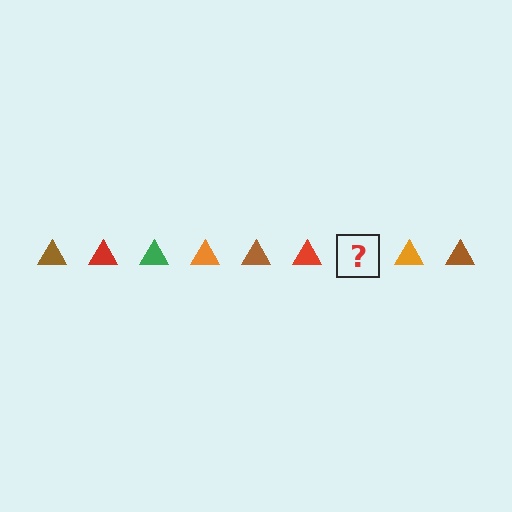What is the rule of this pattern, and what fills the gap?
The rule is that the pattern cycles through brown, red, green, orange triangles. The gap should be filled with a green triangle.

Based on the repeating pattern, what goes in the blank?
The blank should be a green triangle.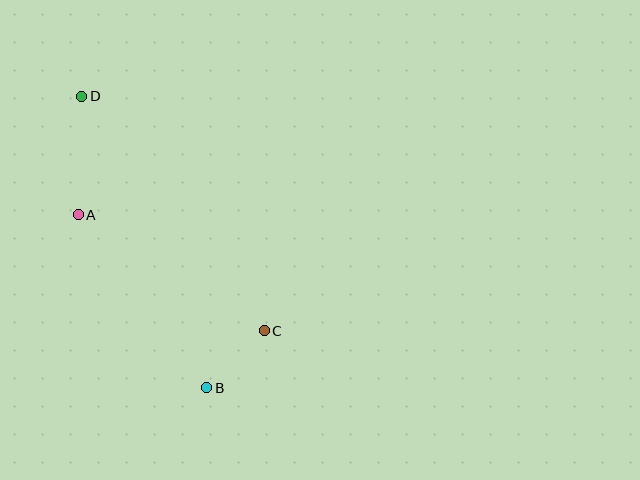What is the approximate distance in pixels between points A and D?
The distance between A and D is approximately 118 pixels.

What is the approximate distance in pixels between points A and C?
The distance between A and C is approximately 219 pixels.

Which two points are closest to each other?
Points B and C are closest to each other.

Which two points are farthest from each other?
Points B and D are farthest from each other.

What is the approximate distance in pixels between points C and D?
The distance between C and D is approximately 297 pixels.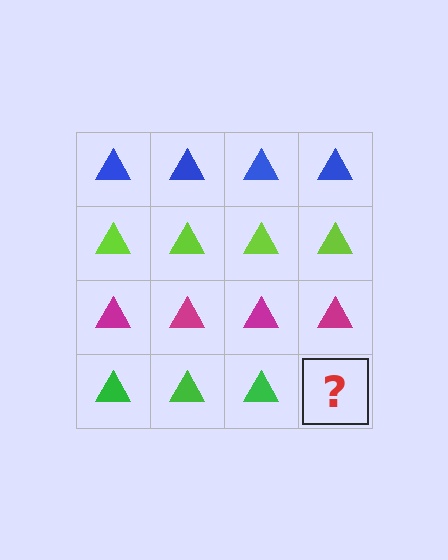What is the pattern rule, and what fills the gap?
The rule is that each row has a consistent color. The gap should be filled with a green triangle.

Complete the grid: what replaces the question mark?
The question mark should be replaced with a green triangle.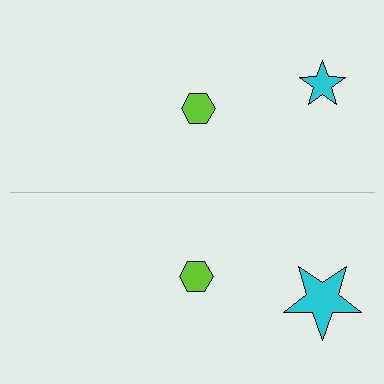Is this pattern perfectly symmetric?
No, the pattern is not perfectly symmetric. The cyan star on the bottom side has a different size than its mirror counterpart.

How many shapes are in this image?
There are 4 shapes in this image.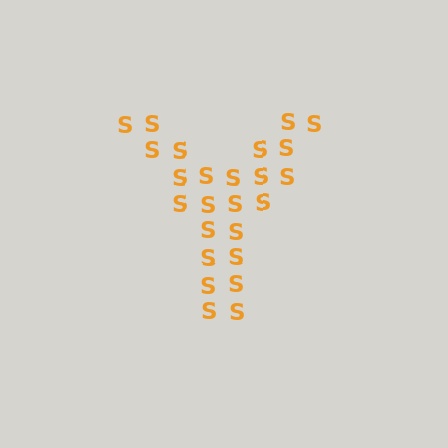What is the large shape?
The large shape is the letter Y.